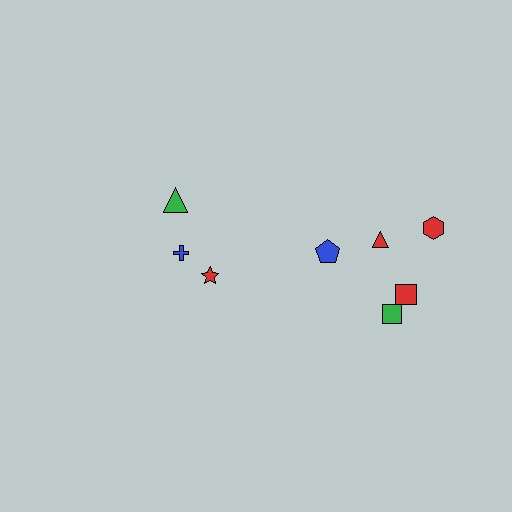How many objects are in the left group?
There are 3 objects.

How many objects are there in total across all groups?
There are 8 objects.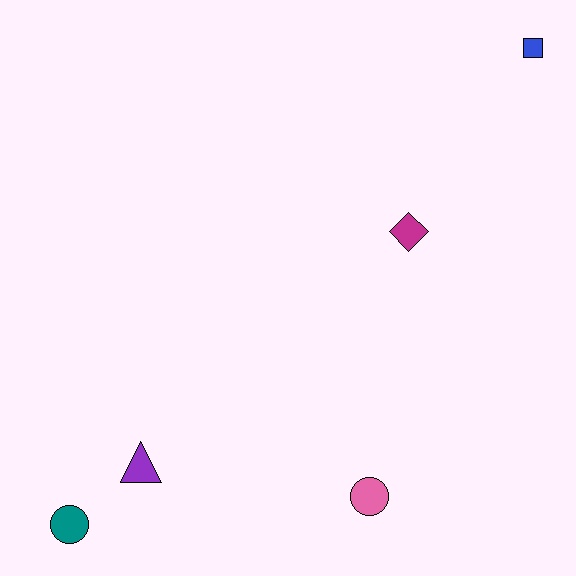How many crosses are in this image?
There are no crosses.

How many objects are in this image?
There are 5 objects.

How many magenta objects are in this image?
There is 1 magenta object.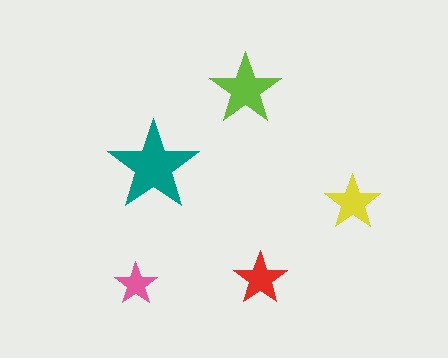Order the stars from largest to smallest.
the teal one, the lime one, the yellow one, the red one, the pink one.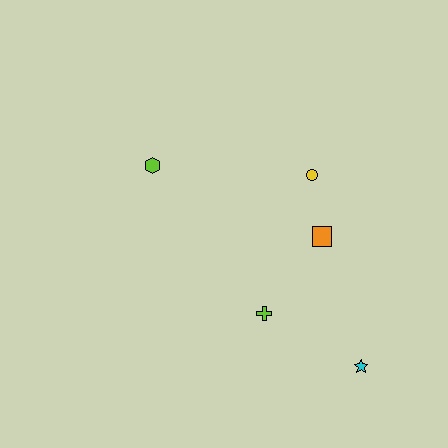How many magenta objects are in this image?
There are no magenta objects.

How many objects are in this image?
There are 5 objects.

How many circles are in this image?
There is 1 circle.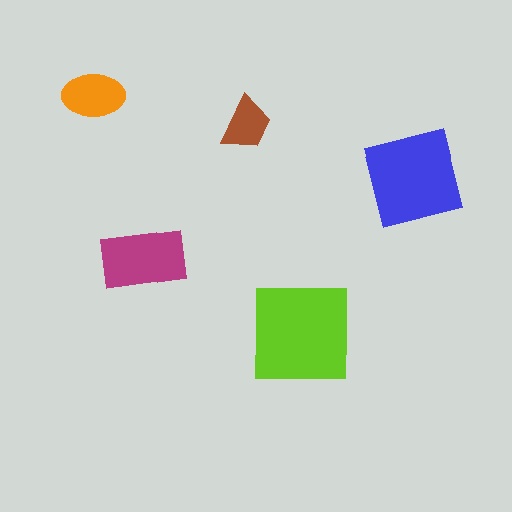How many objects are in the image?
There are 5 objects in the image.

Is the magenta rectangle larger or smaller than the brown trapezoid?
Larger.